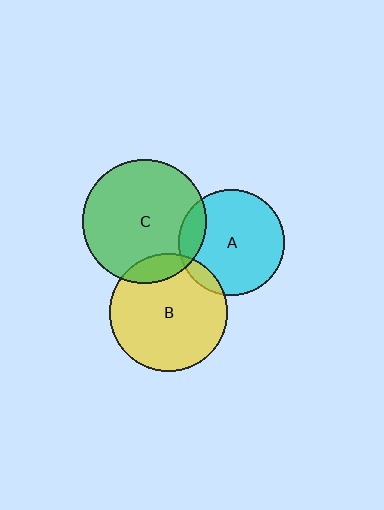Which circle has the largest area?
Circle C (green).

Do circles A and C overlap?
Yes.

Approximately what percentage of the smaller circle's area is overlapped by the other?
Approximately 15%.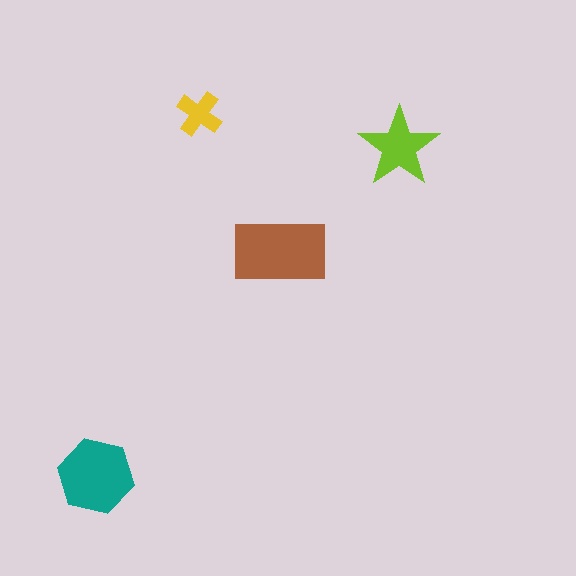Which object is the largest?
The brown rectangle.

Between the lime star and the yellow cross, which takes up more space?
The lime star.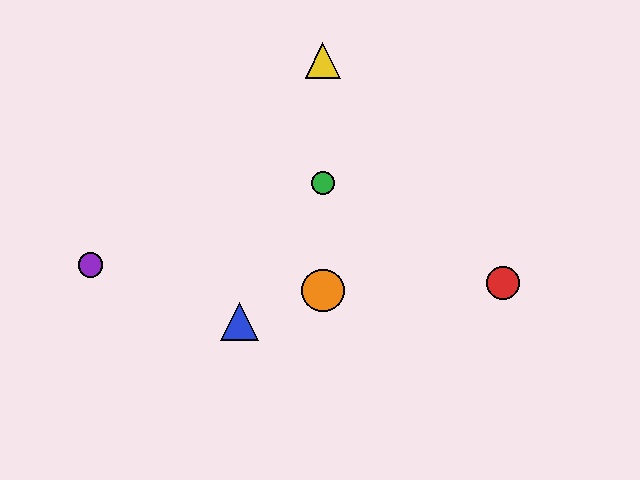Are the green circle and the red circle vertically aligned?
No, the green circle is at x≈323 and the red circle is at x≈503.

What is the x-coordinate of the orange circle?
The orange circle is at x≈323.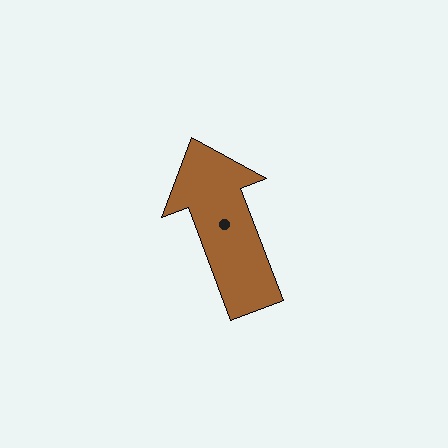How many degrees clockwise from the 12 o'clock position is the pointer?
Approximately 339 degrees.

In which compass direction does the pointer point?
North.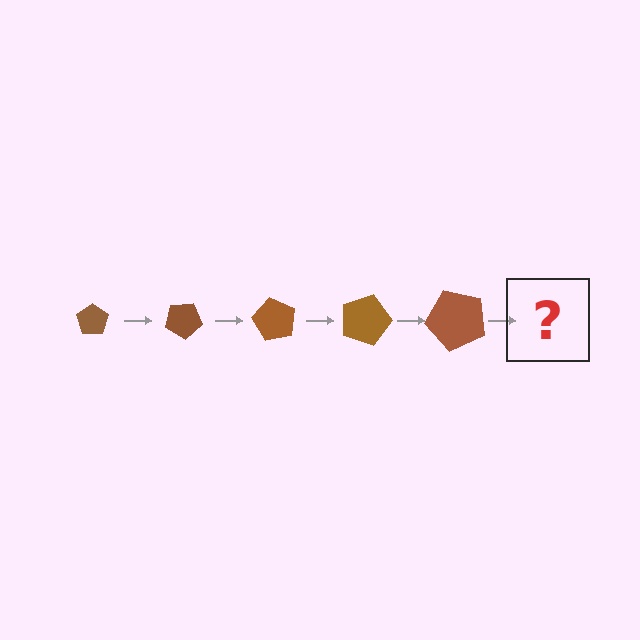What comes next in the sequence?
The next element should be a pentagon, larger than the previous one and rotated 150 degrees from the start.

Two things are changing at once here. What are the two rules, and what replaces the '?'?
The two rules are that the pentagon grows larger each step and it rotates 30 degrees each step. The '?' should be a pentagon, larger than the previous one and rotated 150 degrees from the start.